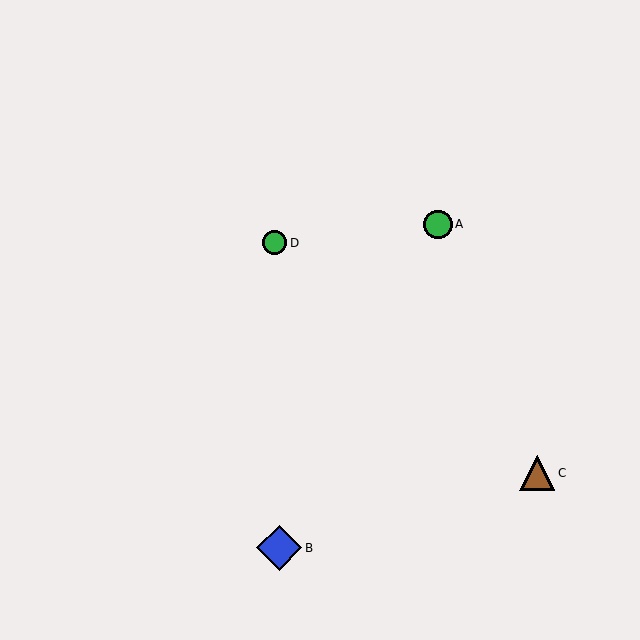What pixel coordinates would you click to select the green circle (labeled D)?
Click at (275, 243) to select the green circle D.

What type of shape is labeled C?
Shape C is a brown triangle.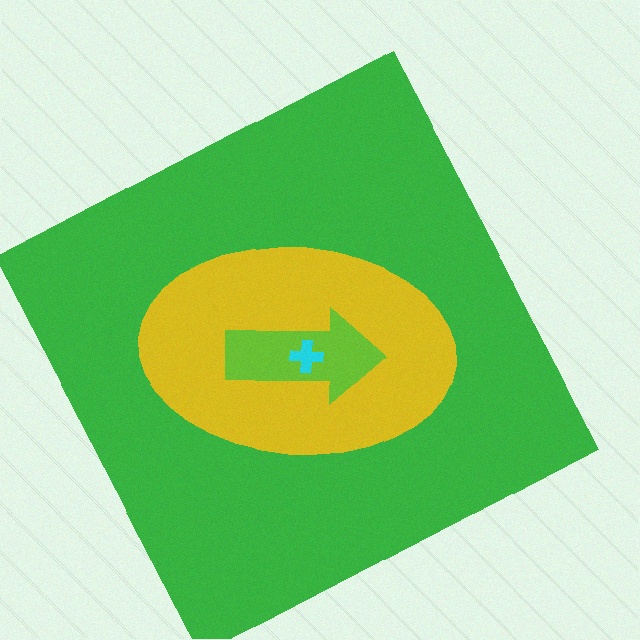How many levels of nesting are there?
4.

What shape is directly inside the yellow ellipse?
The lime arrow.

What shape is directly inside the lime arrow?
The cyan cross.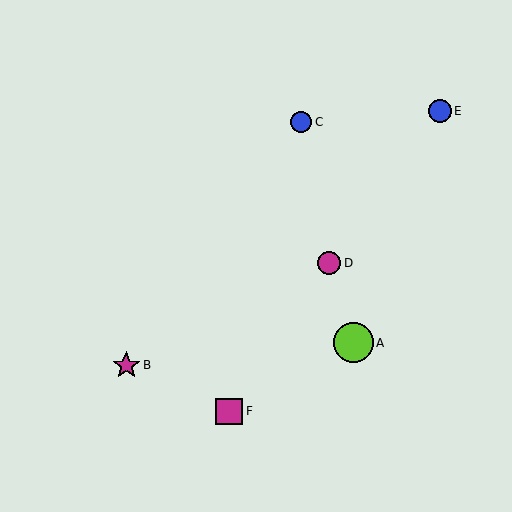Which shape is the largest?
The lime circle (labeled A) is the largest.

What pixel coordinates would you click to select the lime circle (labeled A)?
Click at (353, 343) to select the lime circle A.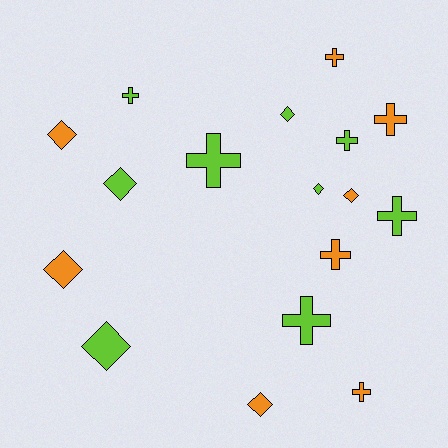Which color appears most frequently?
Lime, with 9 objects.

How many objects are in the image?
There are 17 objects.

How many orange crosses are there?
There are 4 orange crosses.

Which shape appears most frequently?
Cross, with 9 objects.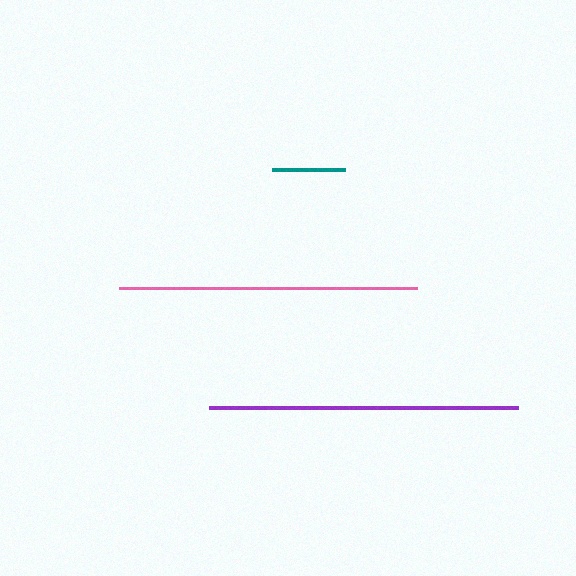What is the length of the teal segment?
The teal segment is approximately 73 pixels long.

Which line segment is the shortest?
The teal line is the shortest at approximately 73 pixels.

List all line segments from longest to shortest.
From longest to shortest: purple, pink, teal.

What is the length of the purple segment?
The purple segment is approximately 309 pixels long.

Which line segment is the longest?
The purple line is the longest at approximately 309 pixels.